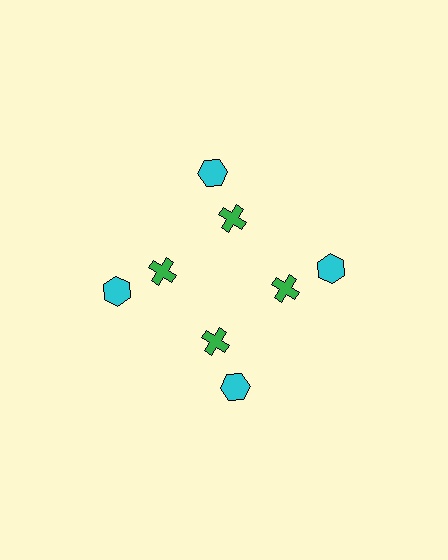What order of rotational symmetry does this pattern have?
This pattern has 4-fold rotational symmetry.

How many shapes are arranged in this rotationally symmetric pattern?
There are 8 shapes, arranged in 4 groups of 2.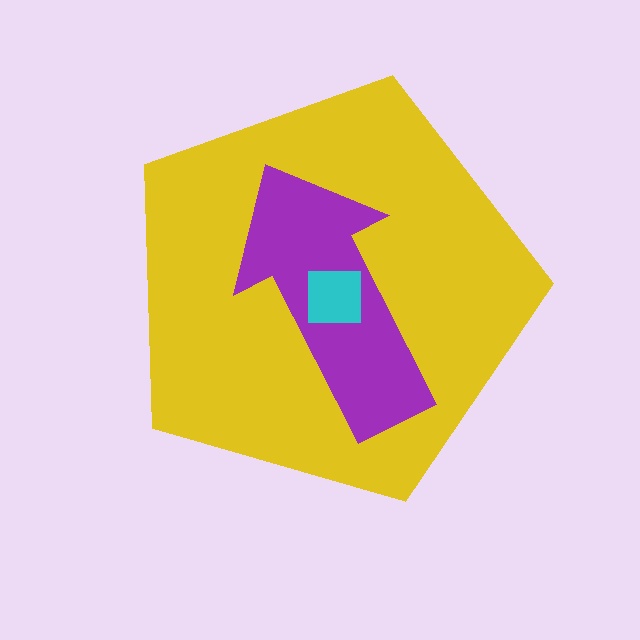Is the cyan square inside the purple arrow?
Yes.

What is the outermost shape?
The yellow pentagon.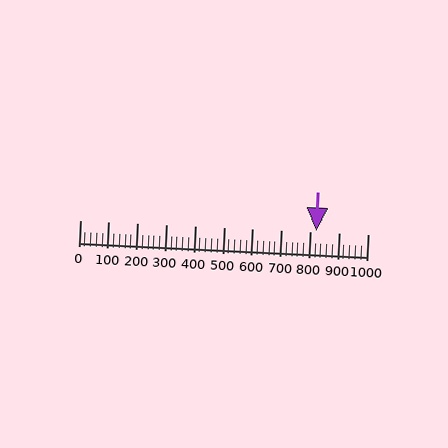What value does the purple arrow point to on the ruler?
The purple arrow points to approximately 820.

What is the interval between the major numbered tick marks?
The major tick marks are spaced 100 units apart.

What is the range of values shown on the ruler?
The ruler shows values from 0 to 1000.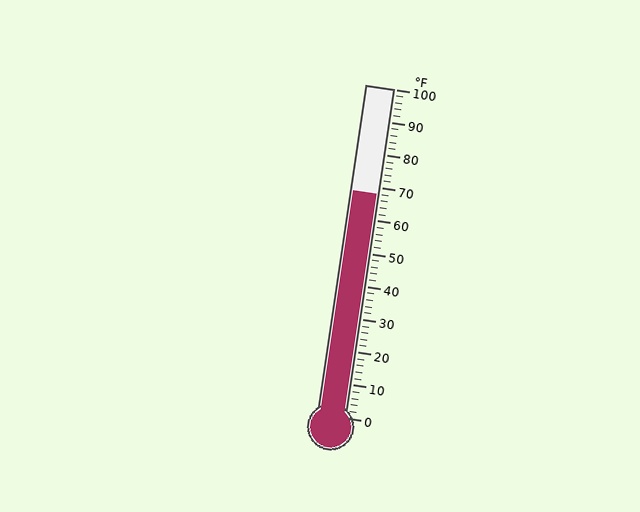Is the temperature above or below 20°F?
The temperature is above 20°F.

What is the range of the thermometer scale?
The thermometer scale ranges from 0°F to 100°F.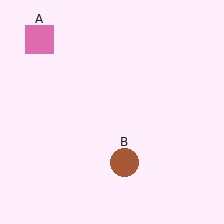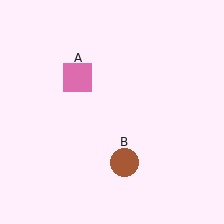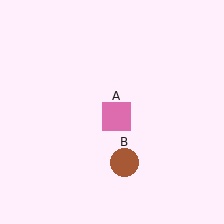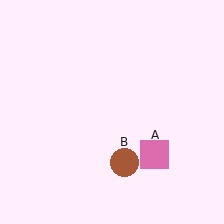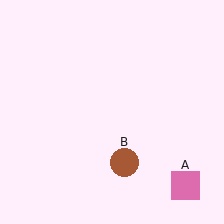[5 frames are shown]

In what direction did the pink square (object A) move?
The pink square (object A) moved down and to the right.